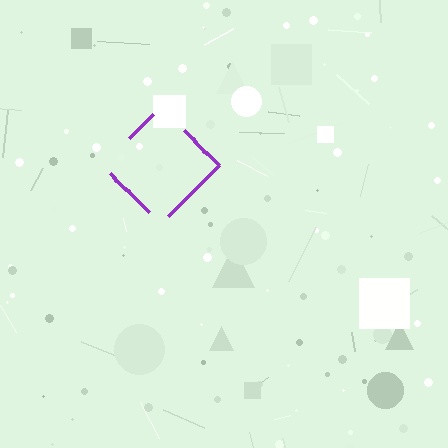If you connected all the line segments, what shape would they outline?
They would outline a diamond.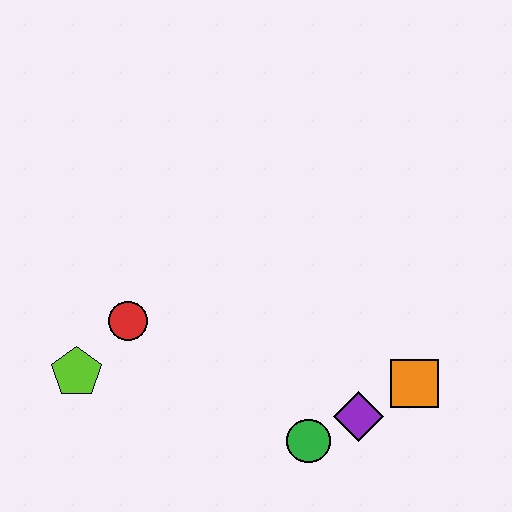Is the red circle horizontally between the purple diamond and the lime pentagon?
Yes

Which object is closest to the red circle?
The lime pentagon is closest to the red circle.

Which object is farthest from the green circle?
The lime pentagon is farthest from the green circle.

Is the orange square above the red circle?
No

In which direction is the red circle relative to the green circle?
The red circle is to the left of the green circle.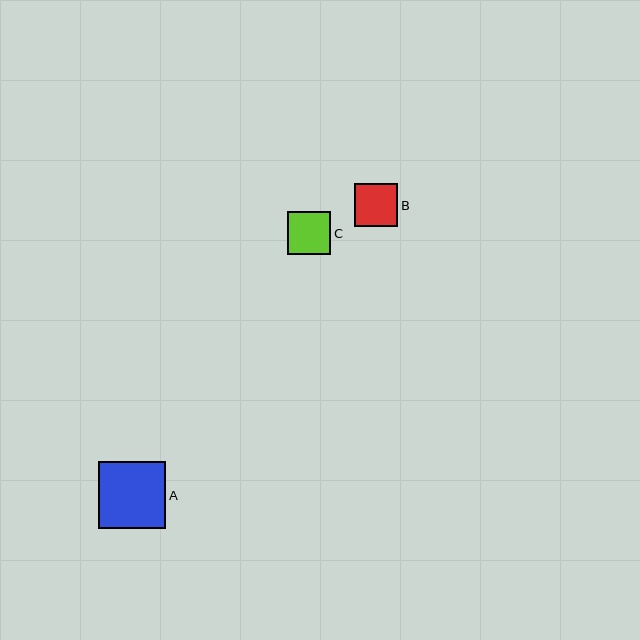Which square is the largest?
Square A is the largest with a size of approximately 67 pixels.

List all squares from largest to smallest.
From largest to smallest: A, B, C.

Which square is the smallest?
Square C is the smallest with a size of approximately 43 pixels.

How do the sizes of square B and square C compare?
Square B and square C are approximately the same size.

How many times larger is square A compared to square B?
Square A is approximately 1.6 times the size of square B.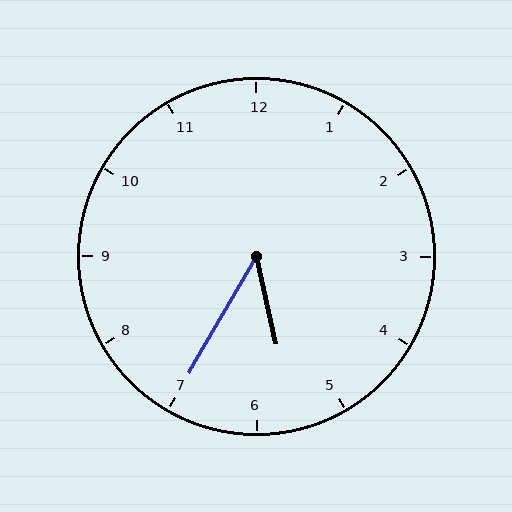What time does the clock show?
5:35.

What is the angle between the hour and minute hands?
Approximately 42 degrees.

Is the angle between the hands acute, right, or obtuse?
It is acute.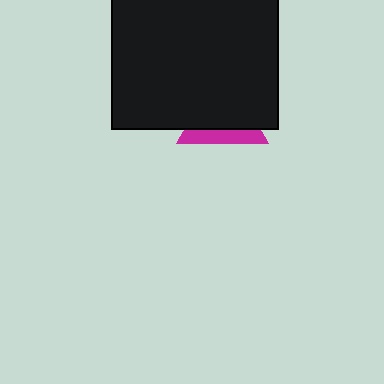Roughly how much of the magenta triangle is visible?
A small part of it is visible (roughly 32%).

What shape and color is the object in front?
The object in front is a black rectangle.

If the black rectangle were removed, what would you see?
You would see the complete magenta triangle.